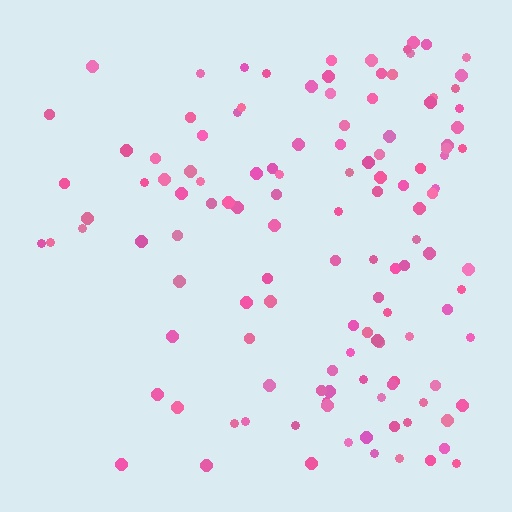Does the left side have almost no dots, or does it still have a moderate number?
Still a moderate number, just noticeably fewer than the right.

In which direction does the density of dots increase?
From left to right, with the right side densest.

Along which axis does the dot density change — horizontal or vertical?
Horizontal.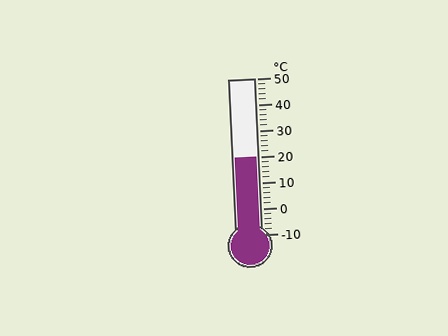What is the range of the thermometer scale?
The thermometer scale ranges from -10°C to 50°C.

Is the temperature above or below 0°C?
The temperature is above 0°C.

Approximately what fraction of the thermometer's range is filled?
The thermometer is filled to approximately 50% of its range.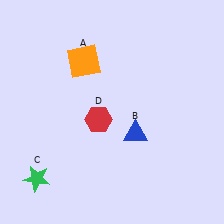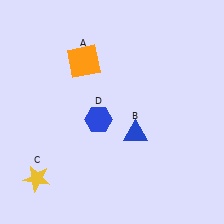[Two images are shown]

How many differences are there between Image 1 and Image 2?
There are 2 differences between the two images.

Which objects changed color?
C changed from green to yellow. D changed from red to blue.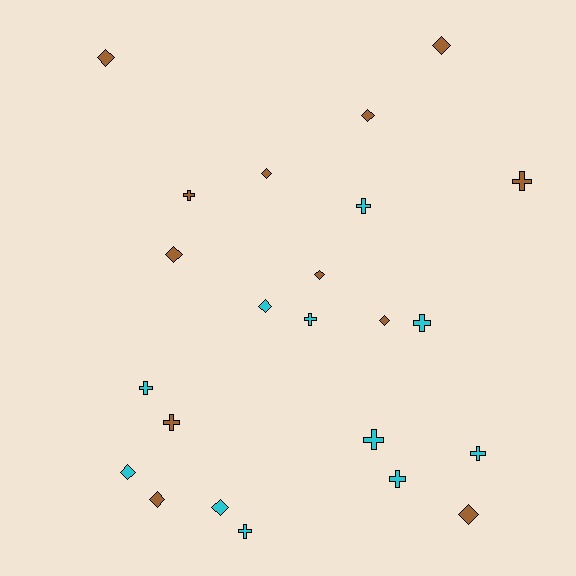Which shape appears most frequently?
Diamond, with 12 objects.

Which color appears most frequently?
Brown, with 12 objects.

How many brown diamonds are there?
There are 9 brown diamonds.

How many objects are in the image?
There are 23 objects.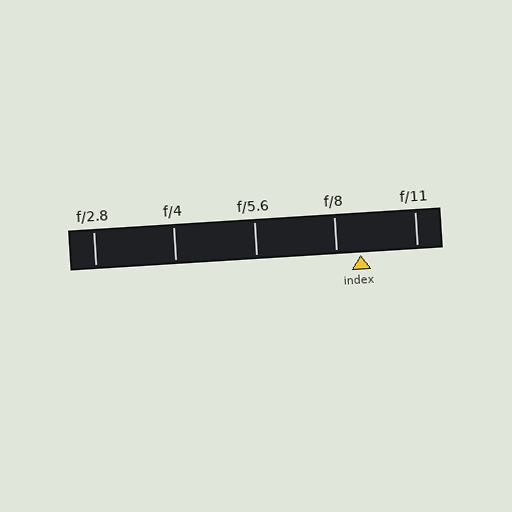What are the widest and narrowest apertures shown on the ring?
The widest aperture shown is f/2.8 and the narrowest is f/11.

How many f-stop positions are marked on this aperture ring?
There are 5 f-stop positions marked.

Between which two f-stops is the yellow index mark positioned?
The index mark is between f/8 and f/11.